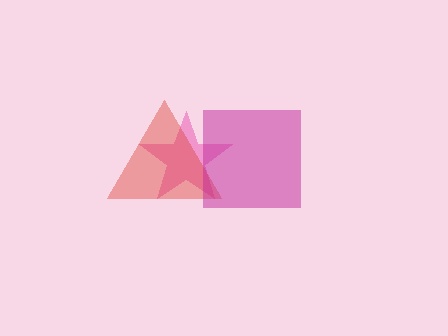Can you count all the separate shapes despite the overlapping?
Yes, there are 3 separate shapes.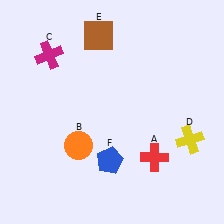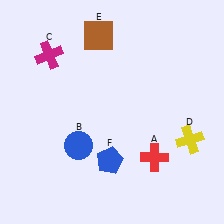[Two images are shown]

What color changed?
The circle (B) changed from orange in Image 1 to blue in Image 2.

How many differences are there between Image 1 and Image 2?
There is 1 difference between the two images.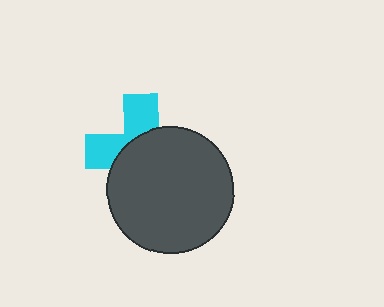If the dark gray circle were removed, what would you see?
You would see the complete cyan cross.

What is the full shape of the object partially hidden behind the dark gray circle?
The partially hidden object is a cyan cross.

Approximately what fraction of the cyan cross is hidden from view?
Roughly 62% of the cyan cross is hidden behind the dark gray circle.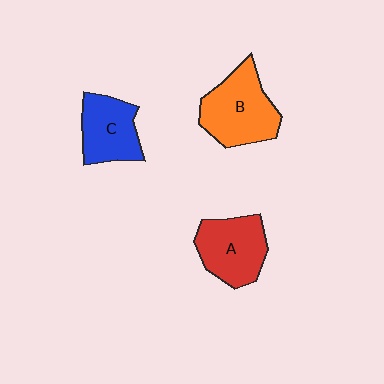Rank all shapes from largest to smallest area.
From largest to smallest: B (orange), A (red), C (blue).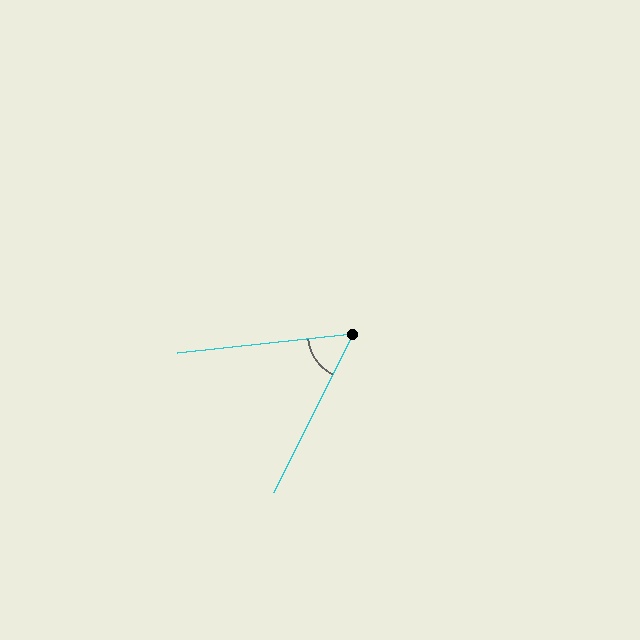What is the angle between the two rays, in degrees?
Approximately 57 degrees.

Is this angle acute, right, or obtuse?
It is acute.